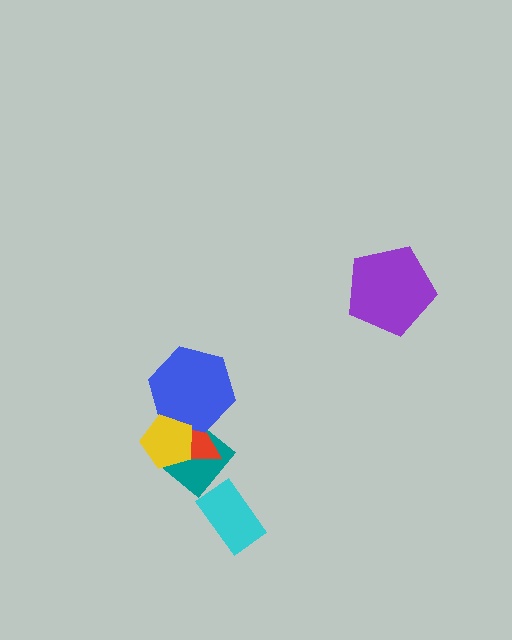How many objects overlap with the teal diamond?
2 objects overlap with the teal diamond.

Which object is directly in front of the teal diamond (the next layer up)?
The red triangle is directly in front of the teal diamond.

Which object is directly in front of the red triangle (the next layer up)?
The blue hexagon is directly in front of the red triangle.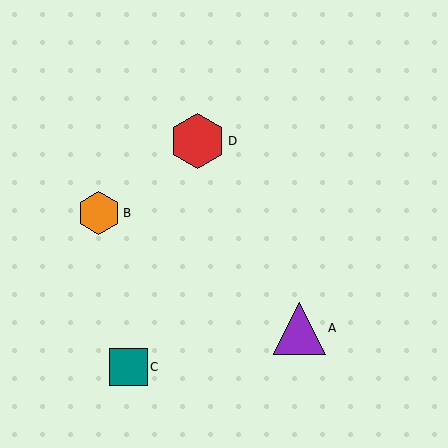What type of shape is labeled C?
Shape C is a teal square.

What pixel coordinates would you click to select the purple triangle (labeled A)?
Click at (299, 328) to select the purple triangle A.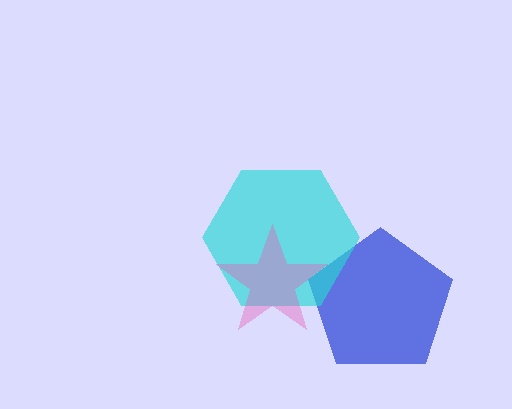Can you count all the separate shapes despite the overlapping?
Yes, there are 3 separate shapes.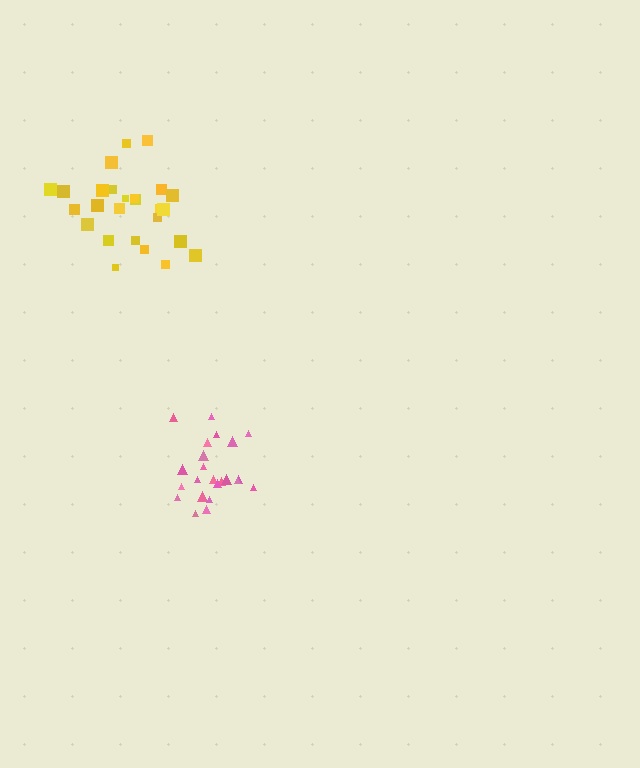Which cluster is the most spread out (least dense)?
Yellow.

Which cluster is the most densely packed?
Pink.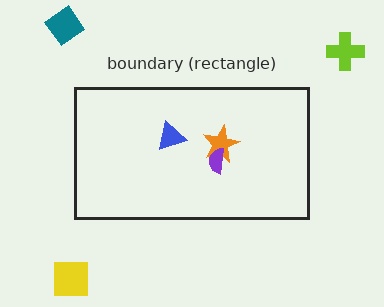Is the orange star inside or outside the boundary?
Inside.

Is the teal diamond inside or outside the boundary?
Outside.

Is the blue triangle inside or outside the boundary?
Inside.